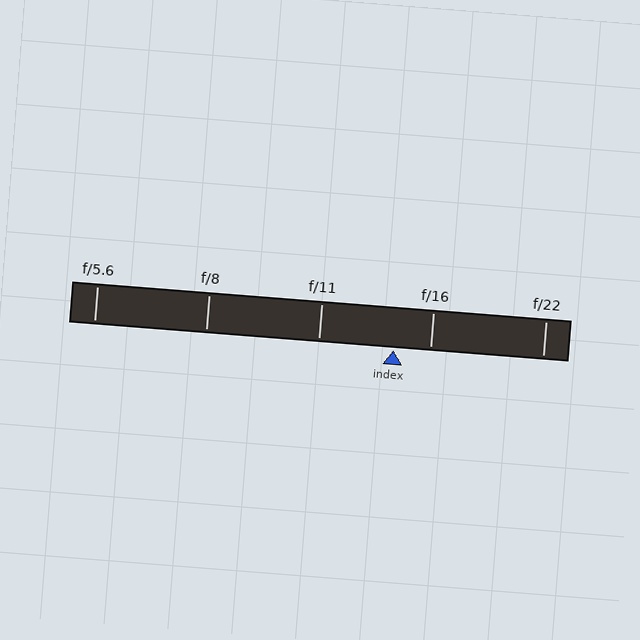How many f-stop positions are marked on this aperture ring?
There are 5 f-stop positions marked.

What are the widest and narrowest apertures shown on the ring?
The widest aperture shown is f/5.6 and the narrowest is f/22.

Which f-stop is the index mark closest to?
The index mark is closest to f/16.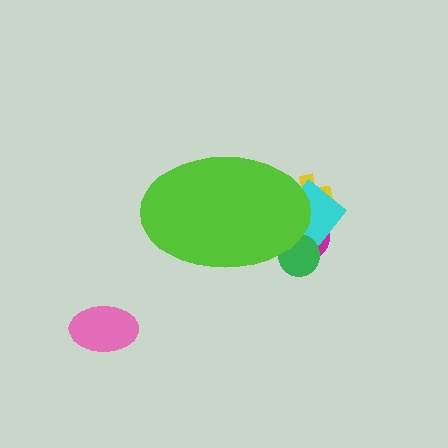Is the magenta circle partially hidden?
Yes, the magenta circle is partially hidden behind the lime ellipse.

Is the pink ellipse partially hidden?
No, the pink ellipse is fully visible.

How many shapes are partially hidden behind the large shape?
4 shapes are partially hidden.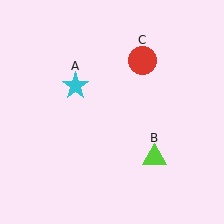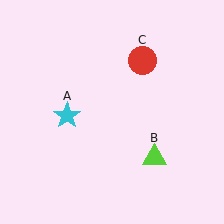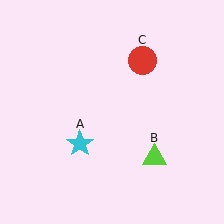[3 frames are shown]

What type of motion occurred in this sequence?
The cyan star (object A) rotated counterclockwise around the center of the scene.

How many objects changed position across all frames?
1 object changed position: cyan star (object A).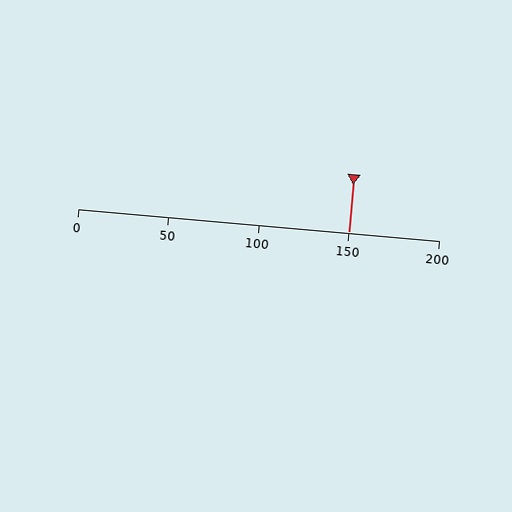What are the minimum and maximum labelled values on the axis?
The axis runs from 0 to 200.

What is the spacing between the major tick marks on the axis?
The major ticks are spaced 50 apart.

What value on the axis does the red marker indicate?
The marker indicates approximately 150.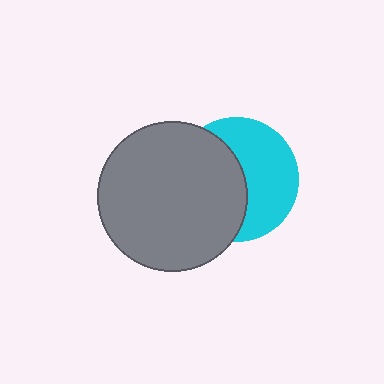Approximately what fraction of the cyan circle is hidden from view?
Roughly 50% of the cyan circle is hidden behind the gray circle.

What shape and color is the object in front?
The object in front is a gray circle.